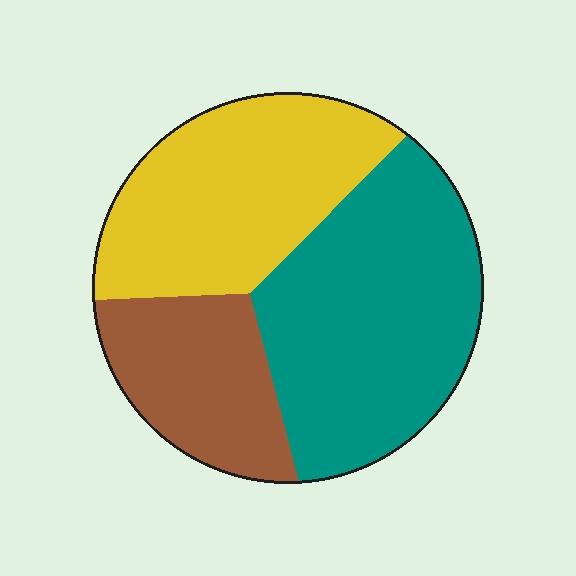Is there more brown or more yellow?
Yellow.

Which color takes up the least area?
Brown, at roughly 20%.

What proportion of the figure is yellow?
Yellow covers roughly 35% of the figure.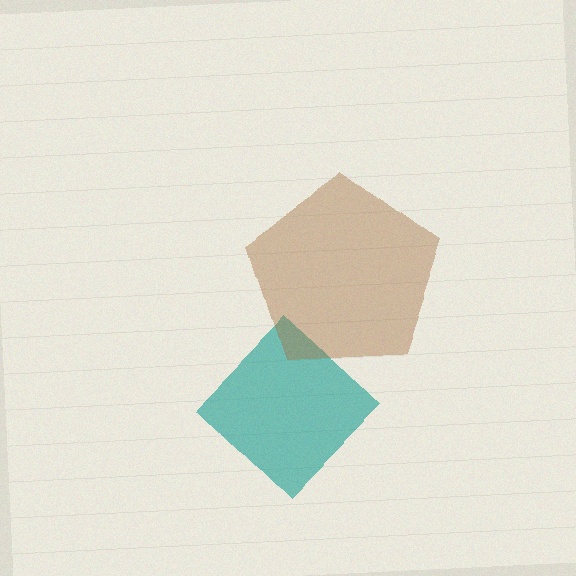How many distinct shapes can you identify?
There are 2 distinct shapes: a teal diamond, a brown pentagon.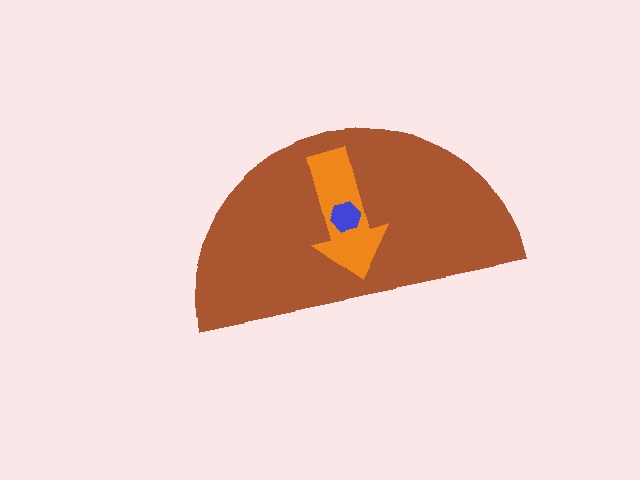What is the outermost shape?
The brown semicircle.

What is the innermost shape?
The blue hexagon.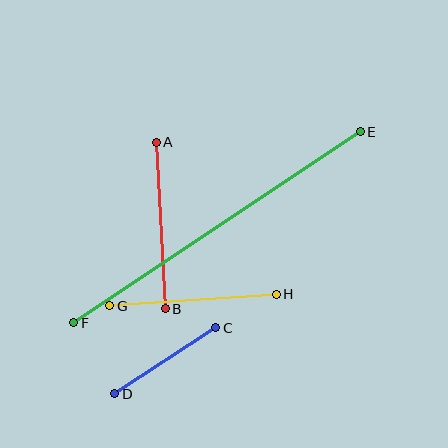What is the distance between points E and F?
The distance is approximately 344 pixels.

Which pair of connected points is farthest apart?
Points E and F are farthest apart.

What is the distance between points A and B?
The distance is approximately 166 pixels.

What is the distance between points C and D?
The distance is approximately 121 pixels.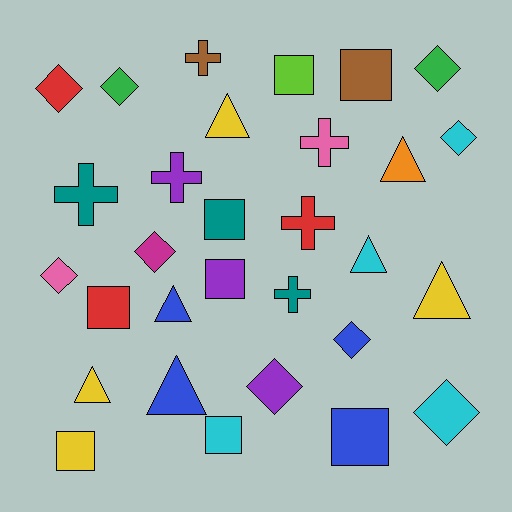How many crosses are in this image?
There are 6 crosses.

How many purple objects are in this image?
There are 3 purple objects.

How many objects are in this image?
There are 30 objects.